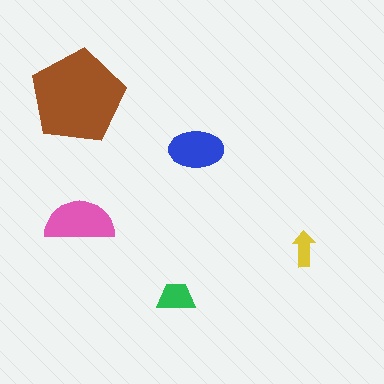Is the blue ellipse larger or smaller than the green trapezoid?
Larger.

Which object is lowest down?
The green trapezoid is bottommost.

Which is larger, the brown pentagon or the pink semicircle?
The brown pentagon.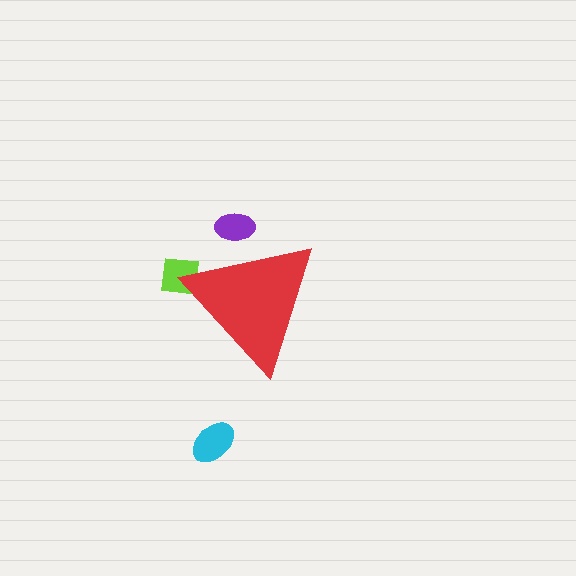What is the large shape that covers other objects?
A red triangle.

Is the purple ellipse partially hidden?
Yes, the purple ellipse is partially hidden behind the red triangle.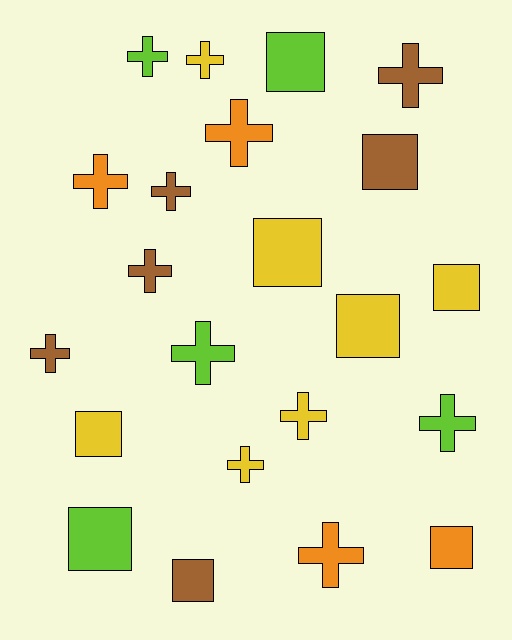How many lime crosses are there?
There are 3 lime crosses.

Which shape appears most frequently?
Cross, with 13 objects.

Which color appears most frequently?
Yellow, with 7 objects.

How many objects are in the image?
There are 22 objects.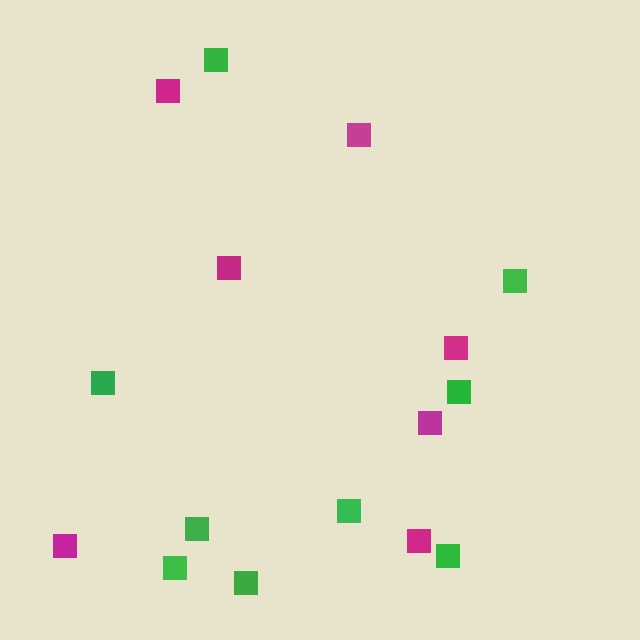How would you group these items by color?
There are 2 groups: one group of green squares (9) and one group of magenta squares (7).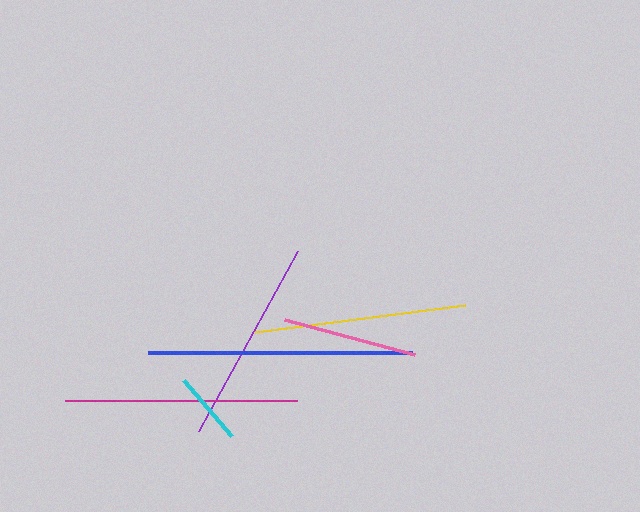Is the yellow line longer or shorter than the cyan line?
The yellow line is longer than the cyan line.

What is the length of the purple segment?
The purple segment is approximately 205 pixels long.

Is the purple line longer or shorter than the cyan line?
The purple line is longer than the cyan line.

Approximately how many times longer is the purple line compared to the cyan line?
The purple line is approximately 2.8 times the length of the cyan line.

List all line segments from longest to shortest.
From longest to shortest: blue, magenta, yellow, purple, pink, cyan.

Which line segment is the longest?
The blue line is the longest at approximately 264 pixels.